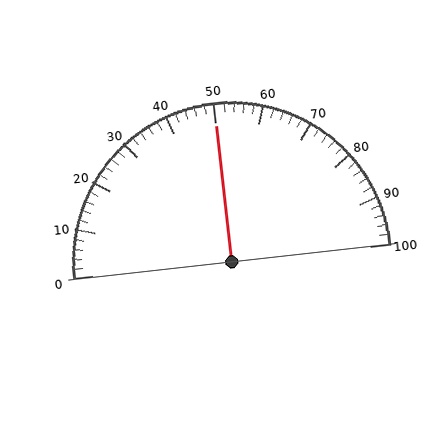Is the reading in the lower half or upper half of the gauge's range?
The reading is in the upper half of the range (0 to 100).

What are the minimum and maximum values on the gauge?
The gauge ranges from 0 to 100.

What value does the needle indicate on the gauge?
The needle indicates approximately 50.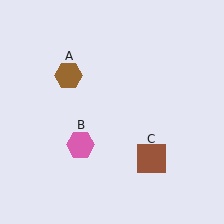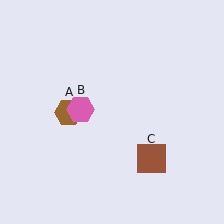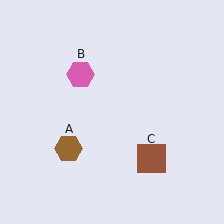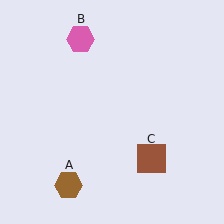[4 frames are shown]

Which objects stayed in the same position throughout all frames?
Brown square (object C) remained stationary.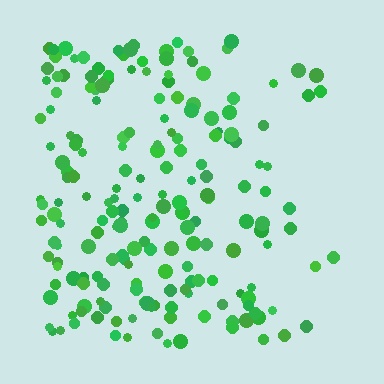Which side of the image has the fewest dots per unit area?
The right.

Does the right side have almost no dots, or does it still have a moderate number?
Still a moderate number, just noticeably fewer than the left.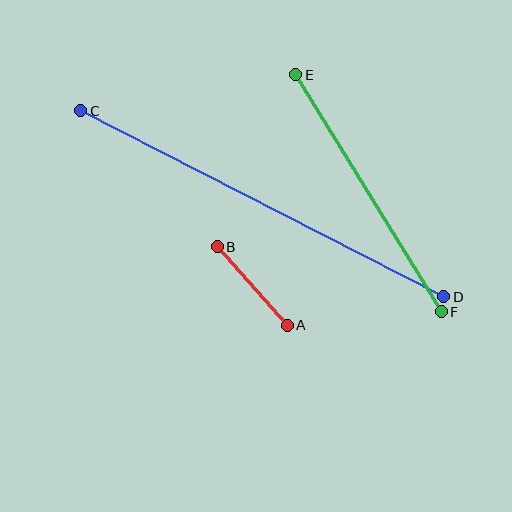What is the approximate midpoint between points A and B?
The midpoint is at approximately (252, 286) pixels.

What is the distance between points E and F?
The distance is approximately 278 pixels.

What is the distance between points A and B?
The distance is approximately 105 pixels.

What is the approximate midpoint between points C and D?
The midpoint is at approximately (262, 204) pixels.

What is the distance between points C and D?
The distance is approximately 408 pixels.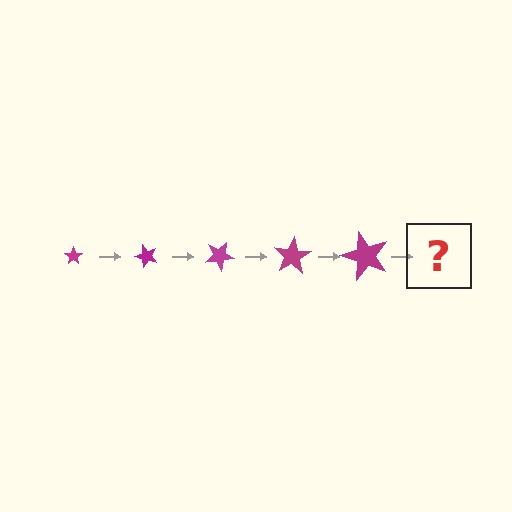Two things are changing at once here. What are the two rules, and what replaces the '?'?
The two rules are that the star grows larger each step and it rotates 50 degrees each step. The '?' should be a star, larger than the previous one and rotated 250 degrees from the start.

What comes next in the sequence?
The next element should be a star, larger than the previous one and rotated 250 degrees from the start.